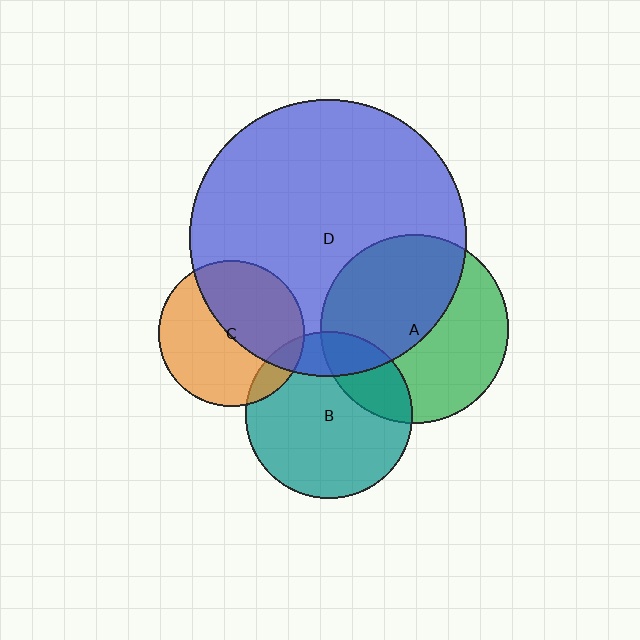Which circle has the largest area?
Circle D (blue).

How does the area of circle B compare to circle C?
Approximately 1.3 times.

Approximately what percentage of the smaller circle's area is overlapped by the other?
Approximately 45%.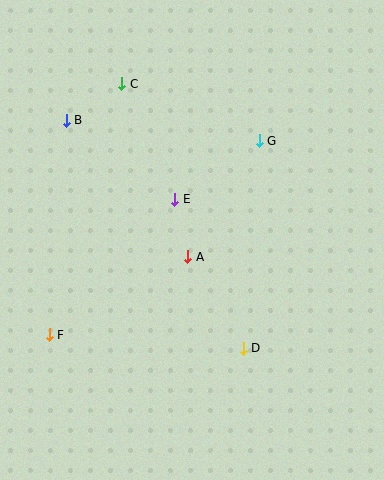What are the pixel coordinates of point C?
Point C is at (122, 84).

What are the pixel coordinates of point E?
Point E is at (175, 199).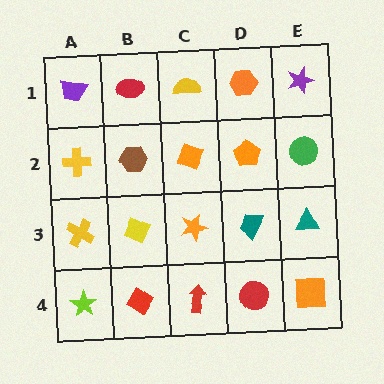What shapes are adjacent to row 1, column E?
A green circle (row 2, column E), an orange hexagon (row 1, column D).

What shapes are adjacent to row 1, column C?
An orange diamond (row 2, column C), a red ellipse (row 1, column B), an orange hexagon (row 1, column D).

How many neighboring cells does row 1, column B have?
3.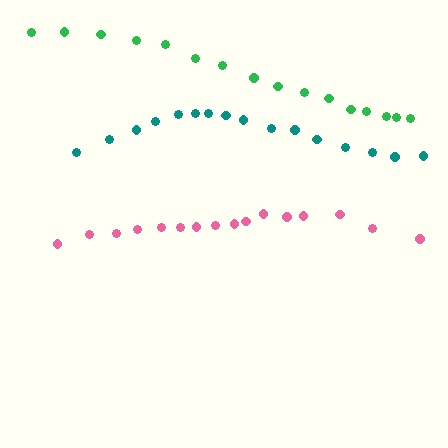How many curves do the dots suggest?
There are 3 distinct paths.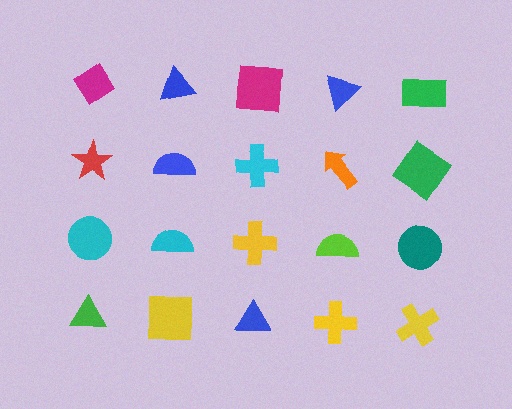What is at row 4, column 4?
A yellow cross.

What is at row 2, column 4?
An orange arrow.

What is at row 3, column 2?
A cyan semicircle.